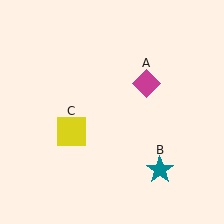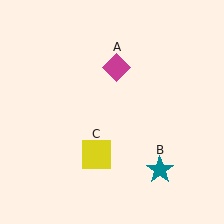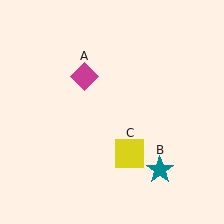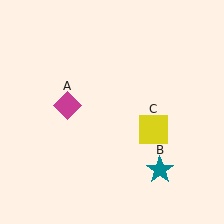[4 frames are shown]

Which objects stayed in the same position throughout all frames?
Teal star (object B) remained stationary.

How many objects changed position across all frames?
2 objects changed position: magenta diamond (object A), yellow square (object C).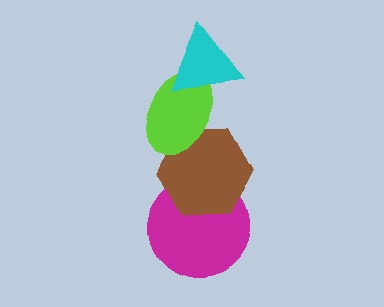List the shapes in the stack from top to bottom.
From top to bottom: the cyan triangle, the lime ellipse, the brown hexagon, the magenta circle.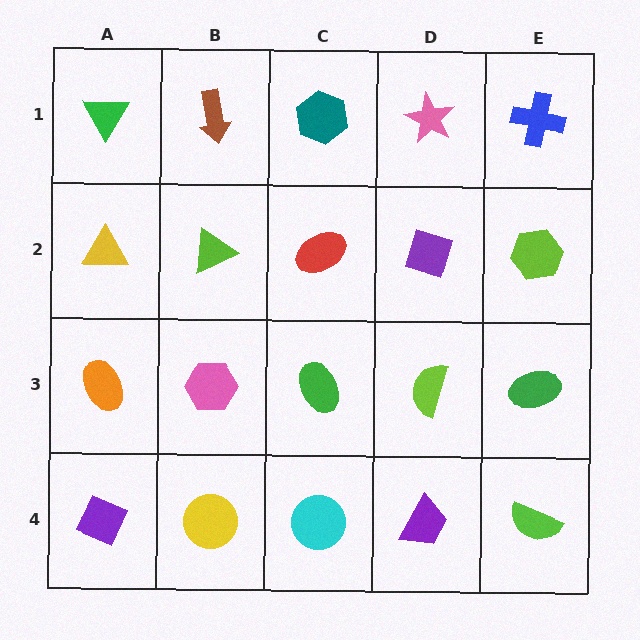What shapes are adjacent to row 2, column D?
A pink star (row 1, column D), a lime semicircle (row 3, column D), a red ellipse (row 2, column C), a lime hexagon (row 2, column E).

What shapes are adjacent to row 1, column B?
A lime triangle (row 2, column B), a green triangle (row 1, column A), a teal hexagon (row 1, column C).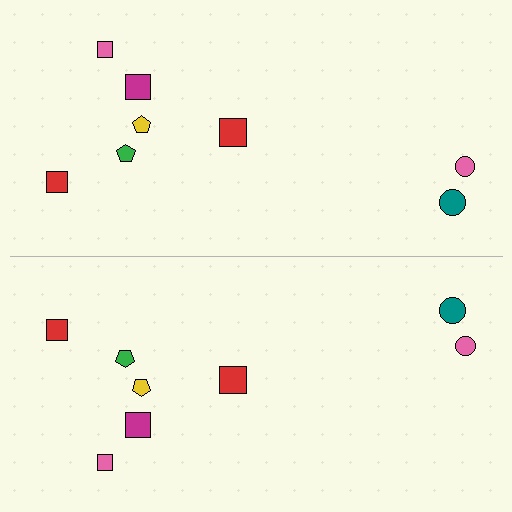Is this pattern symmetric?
Yes, this pattern has bilateral (reflection) symmetry.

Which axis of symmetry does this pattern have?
The pattern has a horizontal axis of symmetry running through the center of the image.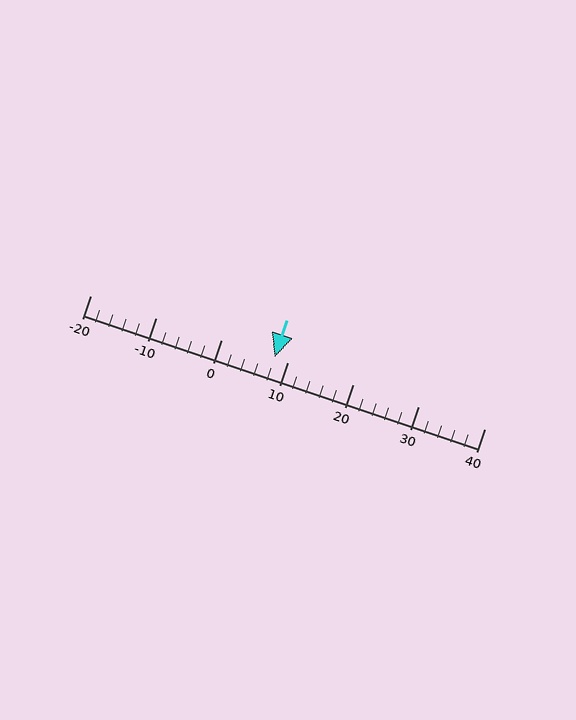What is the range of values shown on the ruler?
The ruler shows values from -20 to 40.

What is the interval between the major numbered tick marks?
The major tick marks are spaced 10 units apart.